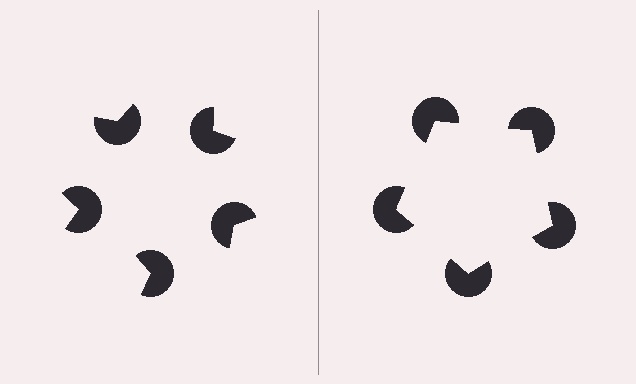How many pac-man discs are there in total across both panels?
10 — 5 on each side.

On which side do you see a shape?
An illusory pentagon appears on the right side. On the left side the wedge cuts are rotated, so no coherent shape forms.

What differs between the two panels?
The pac-man discs are positioned identically on both sides; only the wedge orientations differ. On the right they align to a pentagon; on the left they are misaligned.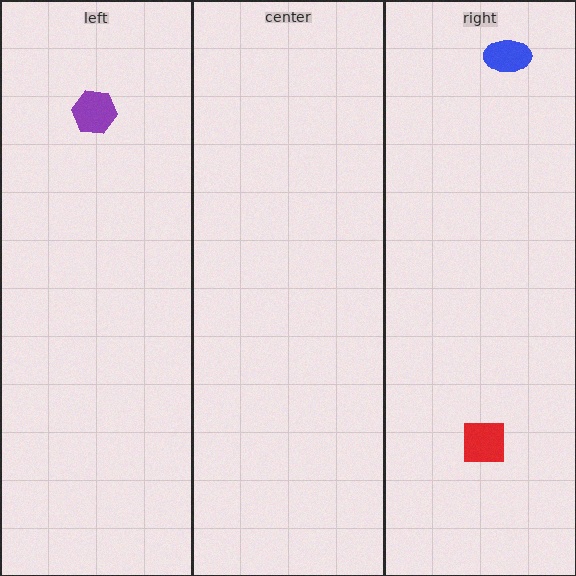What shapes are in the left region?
The purple hexagon.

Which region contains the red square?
The right region.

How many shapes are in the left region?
1.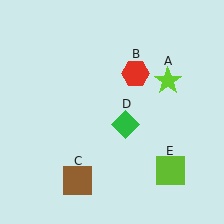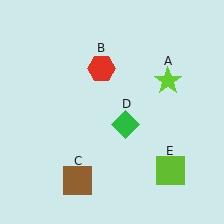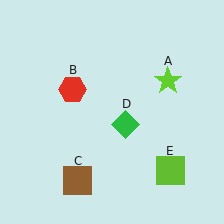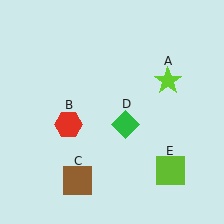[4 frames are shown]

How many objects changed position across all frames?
1 object changed position: red hexagon (object B).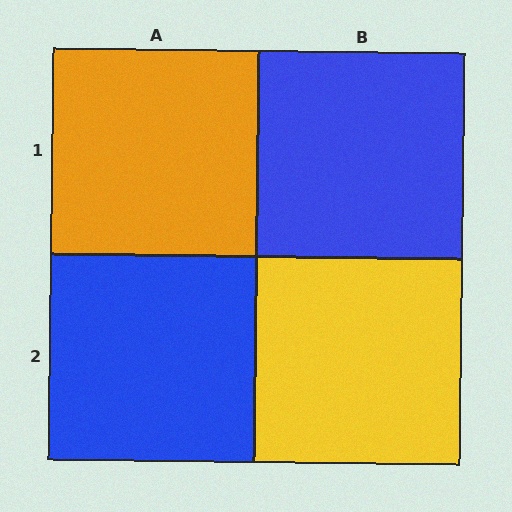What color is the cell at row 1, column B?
Blue.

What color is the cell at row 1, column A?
Orange.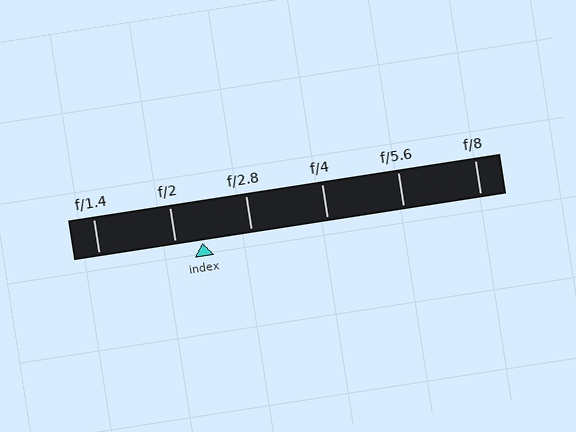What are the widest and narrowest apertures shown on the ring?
The widest aperture shown is f/1.4 and the narrowest is f/8.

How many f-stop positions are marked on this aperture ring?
There are 6 f-stop positions marked.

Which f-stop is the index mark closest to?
The index mark is closest to f/2.